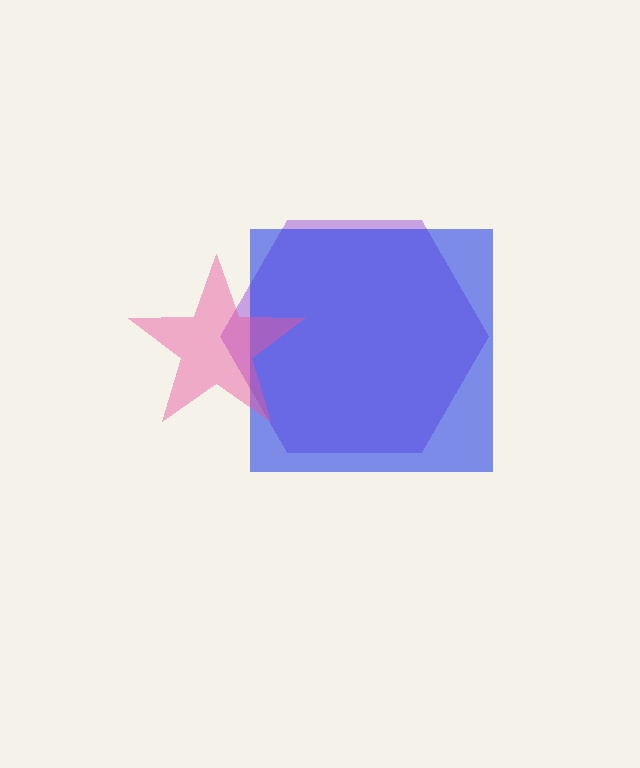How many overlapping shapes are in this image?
There are 3 overlapping shapes in the image.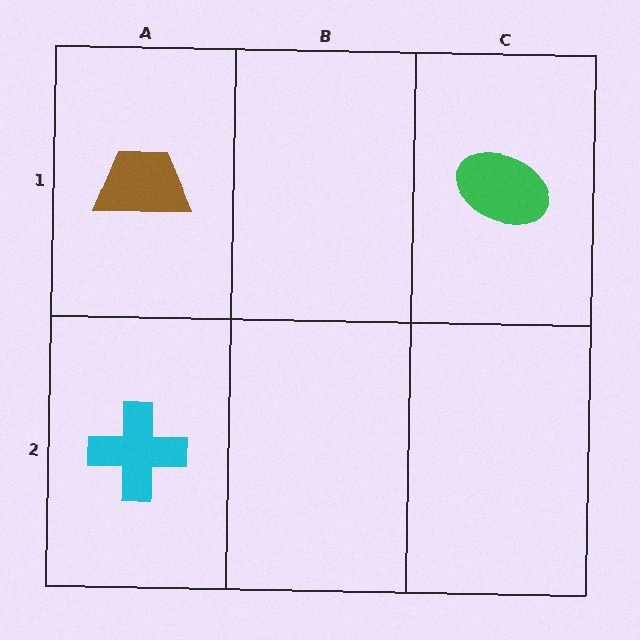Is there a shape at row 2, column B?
No, that cell is empty.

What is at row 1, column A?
A brown trapezoid.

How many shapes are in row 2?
1 shape.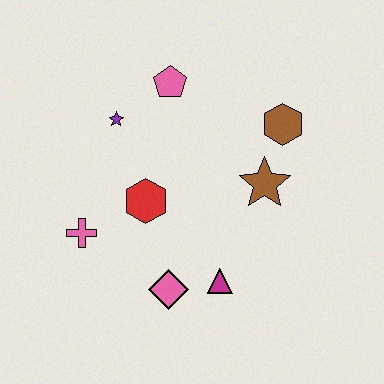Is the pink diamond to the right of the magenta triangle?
No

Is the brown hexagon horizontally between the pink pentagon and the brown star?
No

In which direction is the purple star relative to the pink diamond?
The purple star is above the pink diamond.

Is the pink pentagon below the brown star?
No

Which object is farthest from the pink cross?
The brown hexagon is farthest from the pink cross.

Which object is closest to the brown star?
The brown hexagon is closest to the brown star.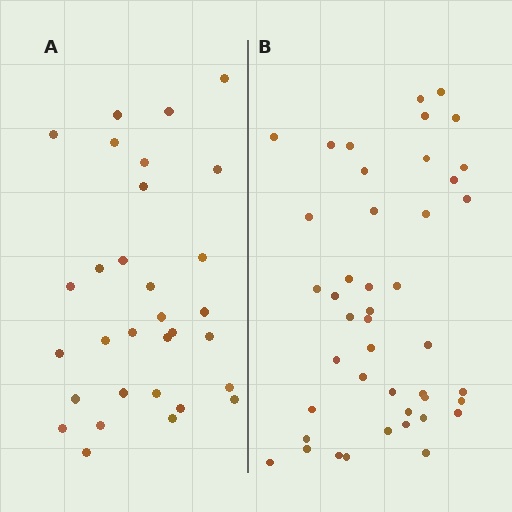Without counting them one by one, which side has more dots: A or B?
Region B (the right region) has more dots.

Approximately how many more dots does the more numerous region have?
Region B has approximately 15 more dots than region A.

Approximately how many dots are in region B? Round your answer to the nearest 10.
About 40 dots. (The exact count is 44, which rounds to 40.)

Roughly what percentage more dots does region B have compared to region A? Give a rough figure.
About 40% more.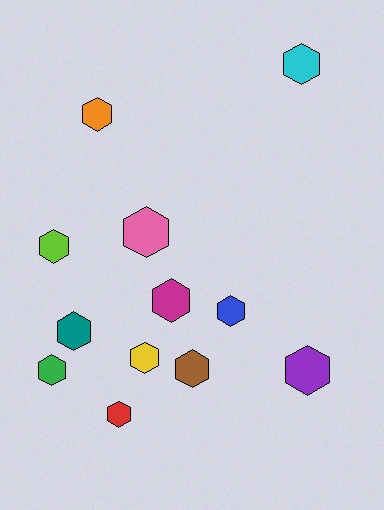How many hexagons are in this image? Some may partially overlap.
There are 12 hexagons.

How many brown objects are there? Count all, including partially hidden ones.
There is 1 brown object.